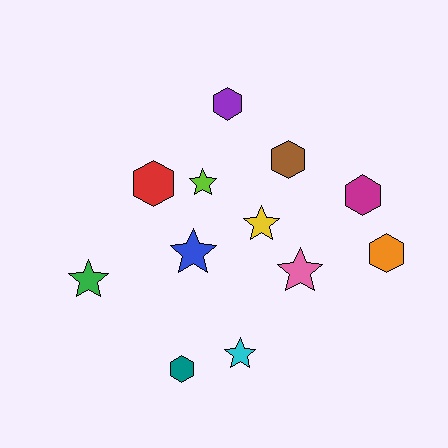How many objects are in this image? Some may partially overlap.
There are 12 objects.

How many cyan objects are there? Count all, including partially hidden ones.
There is 1 cyan object.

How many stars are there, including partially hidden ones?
There are 6 stars.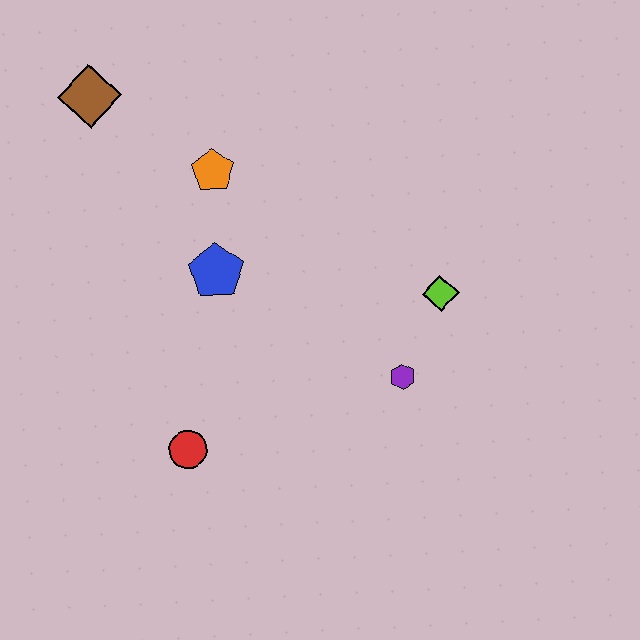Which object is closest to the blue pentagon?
The orange pentagon is closest to the blue pentagon.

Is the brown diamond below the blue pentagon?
No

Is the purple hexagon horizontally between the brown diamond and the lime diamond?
Yes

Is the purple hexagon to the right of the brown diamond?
Yes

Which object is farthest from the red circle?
The brown diamond is farthest from the red circle.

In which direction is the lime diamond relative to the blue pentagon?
The lime diamond is to the right of the blue pentagon.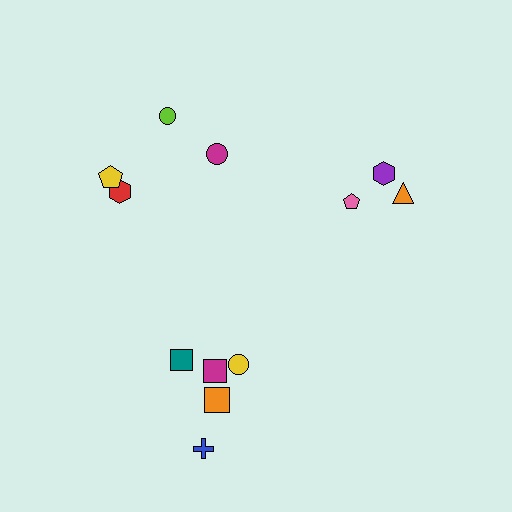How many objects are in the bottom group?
There are 5 objects.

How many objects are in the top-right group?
There are 3 objects.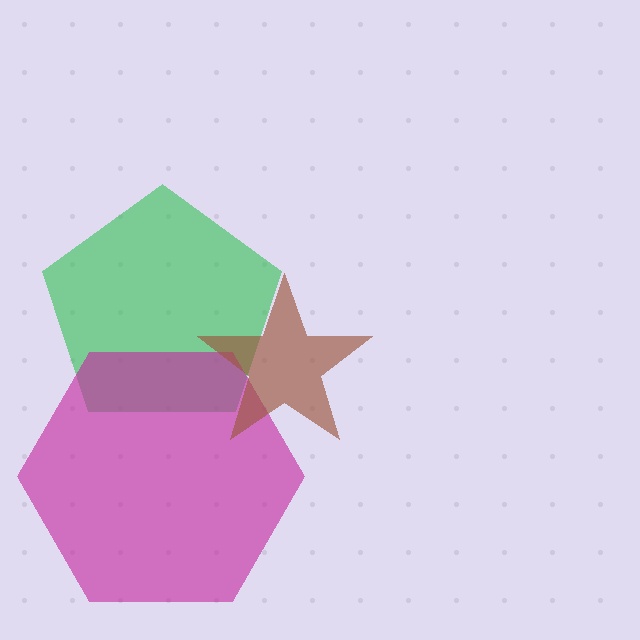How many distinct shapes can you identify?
There are 3 distinct shapes: a green pentagon, a magenta hexagon, a brown star.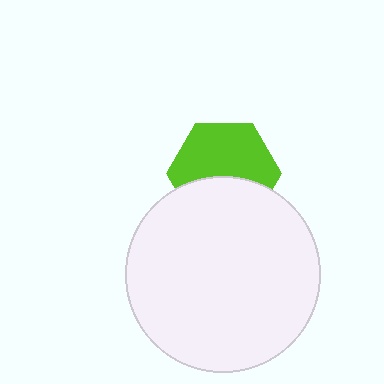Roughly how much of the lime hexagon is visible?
About half of it is visible (roughly 59%).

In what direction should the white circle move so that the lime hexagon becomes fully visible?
The white circle should move down. That is the shortest direction to clear the overlap and leave the lime hexagon fully visible.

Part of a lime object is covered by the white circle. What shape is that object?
It is a hexagon.